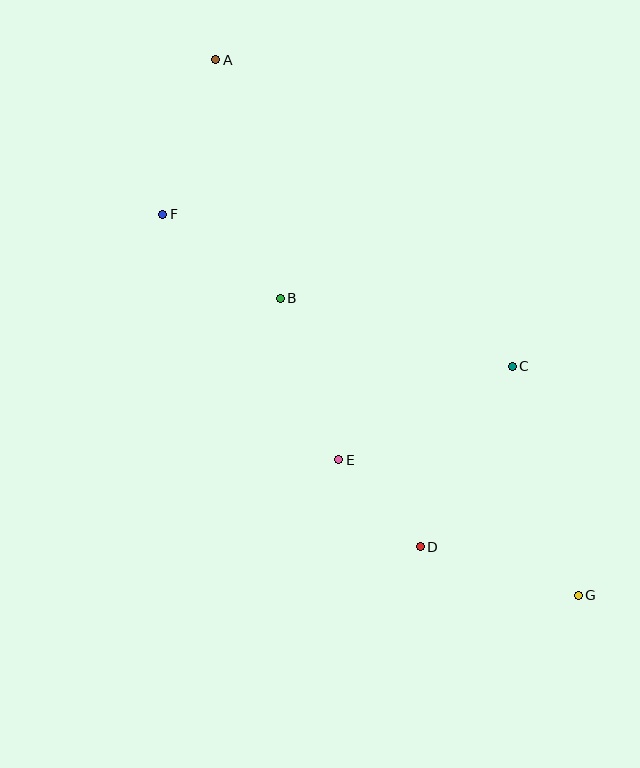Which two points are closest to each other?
Points D and E are closest to each other.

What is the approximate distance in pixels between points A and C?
The distance between A and C is approximately 426 pixels.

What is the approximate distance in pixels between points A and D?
The distance between A and D is approximately 528 pixels.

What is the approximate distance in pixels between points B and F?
The distance between B and F is approximately 144 pixels.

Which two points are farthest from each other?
Points A and G are farthest from each other.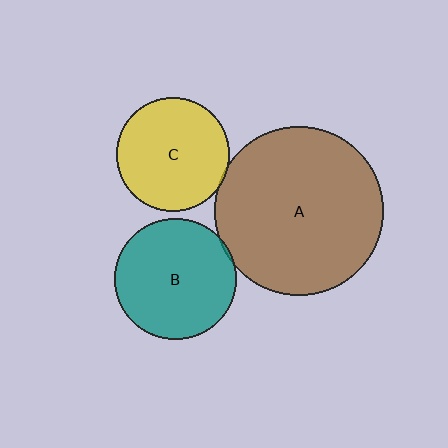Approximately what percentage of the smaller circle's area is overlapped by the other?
Approximately 5%.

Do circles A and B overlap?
Yes.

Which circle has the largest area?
Circle A (brown).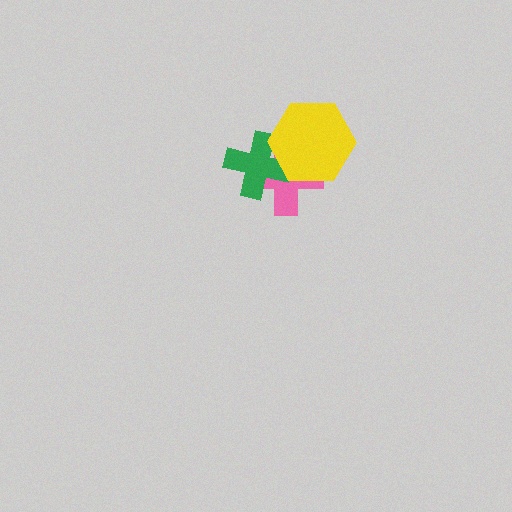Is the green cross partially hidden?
Yes, it is partially covered by another shape.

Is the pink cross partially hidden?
Yes, it is partially covered by another shape.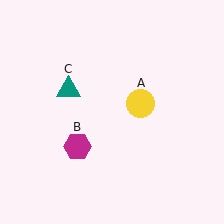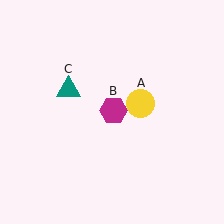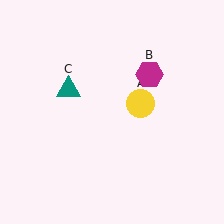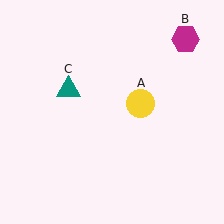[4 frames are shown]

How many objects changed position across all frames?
1 object changed position: magenta hexagon (object B).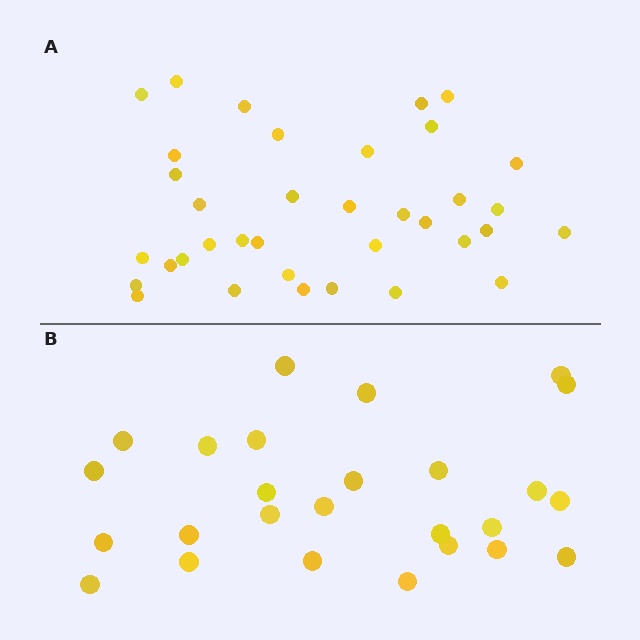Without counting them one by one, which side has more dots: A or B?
Region A (the top region) has more dots.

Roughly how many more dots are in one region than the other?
Region A has roughly 10 or so more dots than region B.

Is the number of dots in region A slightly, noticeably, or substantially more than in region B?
Region A has noticeably more, but not dramatically so. The ratio is roughly 1.4 to 1.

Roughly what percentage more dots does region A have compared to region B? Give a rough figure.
About 40% more.